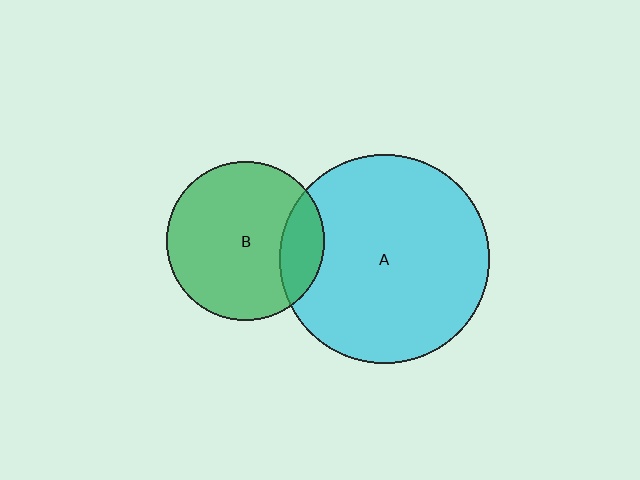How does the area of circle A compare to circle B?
Approximately 1.7 times.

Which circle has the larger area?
Circle A (cyan).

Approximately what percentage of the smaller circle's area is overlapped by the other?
Approximately 20%.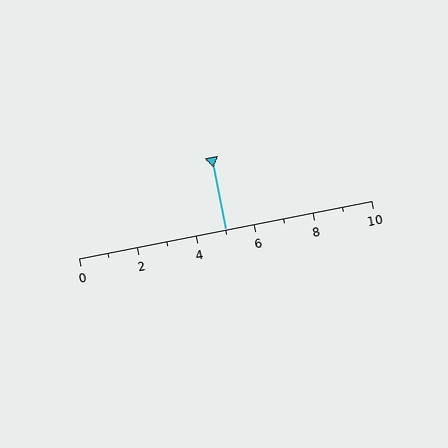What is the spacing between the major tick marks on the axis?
The major ticks are spaced 2 apart.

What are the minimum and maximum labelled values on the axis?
The axis runs from 0 to 10.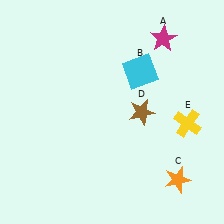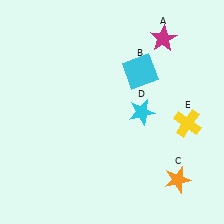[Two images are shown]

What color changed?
The star (D) changed from brown in Image 1 to cyan in Image 2.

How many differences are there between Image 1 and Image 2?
There is 1 difference between the two images.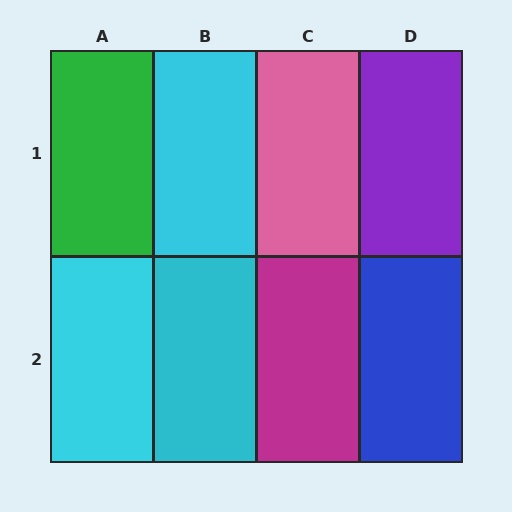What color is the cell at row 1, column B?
Cyan.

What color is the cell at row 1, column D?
Purple.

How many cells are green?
1 cell is green.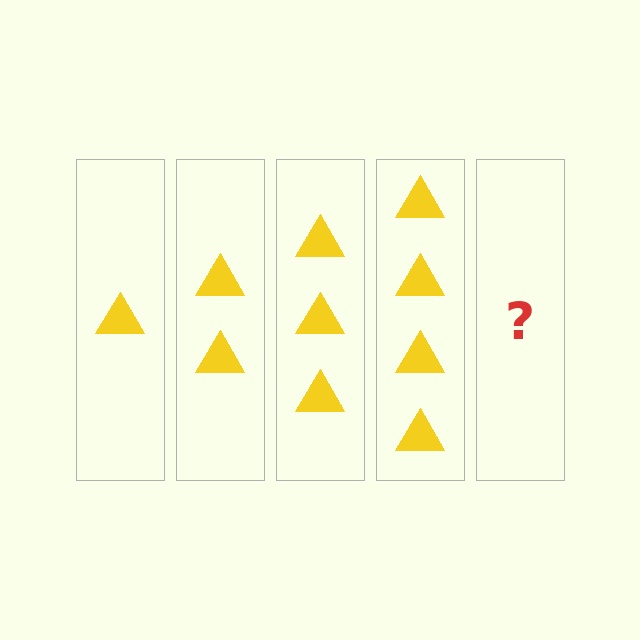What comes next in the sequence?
The next element should be 5 triangles.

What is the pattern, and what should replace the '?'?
The pattern is that each step adds one more triangle. The '?' should be 5 triangles.